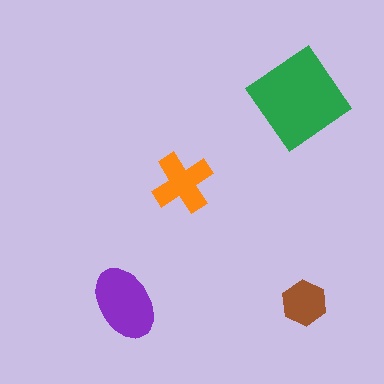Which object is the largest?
The green diamond.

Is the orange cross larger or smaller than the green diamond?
Smaller.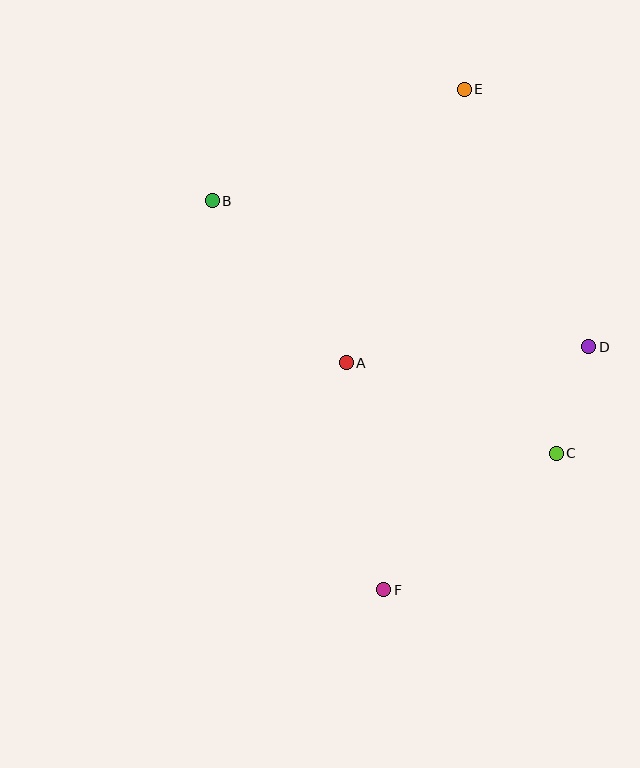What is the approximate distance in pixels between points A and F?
The distance between A and F is approximately 230 pixels.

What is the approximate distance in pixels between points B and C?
The distance between B and C is approximately 427 pixels.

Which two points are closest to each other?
Points C and D are closest to each other.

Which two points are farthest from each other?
Points E and F are farthest from each other.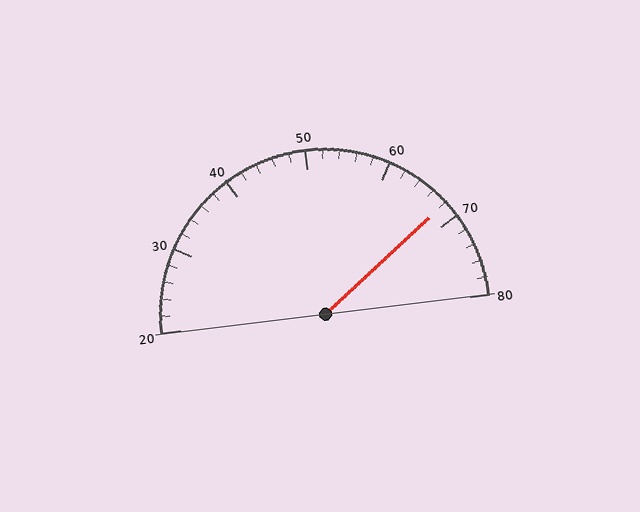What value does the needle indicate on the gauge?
The needle indicates approximately 68.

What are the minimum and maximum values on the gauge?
The gauge ranges from 20 to 80.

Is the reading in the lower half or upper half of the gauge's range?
The reading is in the upper half of the range (20 to 80).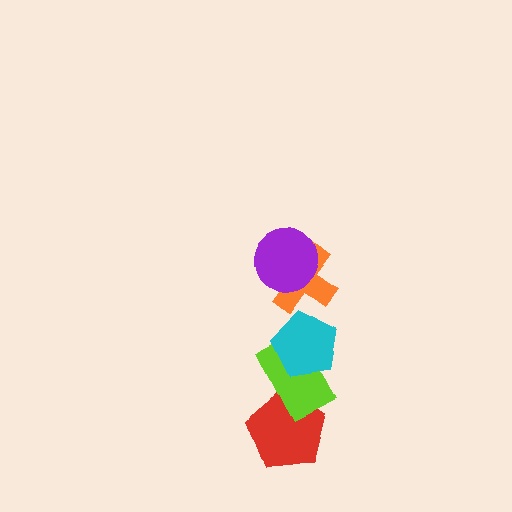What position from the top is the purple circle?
The purple circle is 1st from the top.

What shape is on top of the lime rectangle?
The cyan pentagon is on top of the lime rectangle.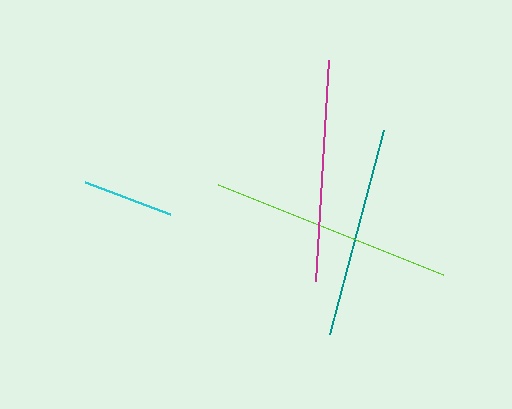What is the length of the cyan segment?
The cyan segment is approximately 91 pixels long.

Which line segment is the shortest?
The cyan line is the shortest at approximately 91 pixels.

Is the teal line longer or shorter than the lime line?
The lime line is longer than the teal line.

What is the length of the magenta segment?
The magenta segment is approximately 221 pixels long.